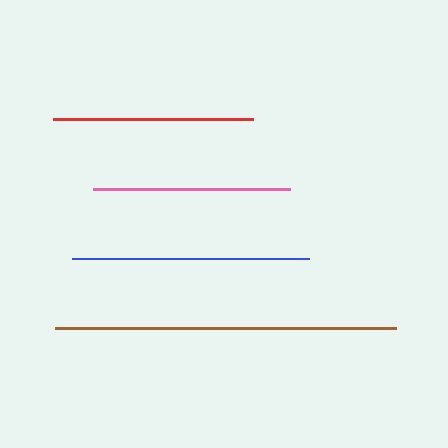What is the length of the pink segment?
The pink segment is approximately 197 pixels long.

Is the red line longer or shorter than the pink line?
The red line is longer than the pink line.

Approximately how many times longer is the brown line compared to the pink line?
The brown line is approximately 1.7 times the length of the pink line.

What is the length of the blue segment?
The blue segment is approximately 237 pixels long.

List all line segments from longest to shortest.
From longest to shortest: brown, blue, red, pink.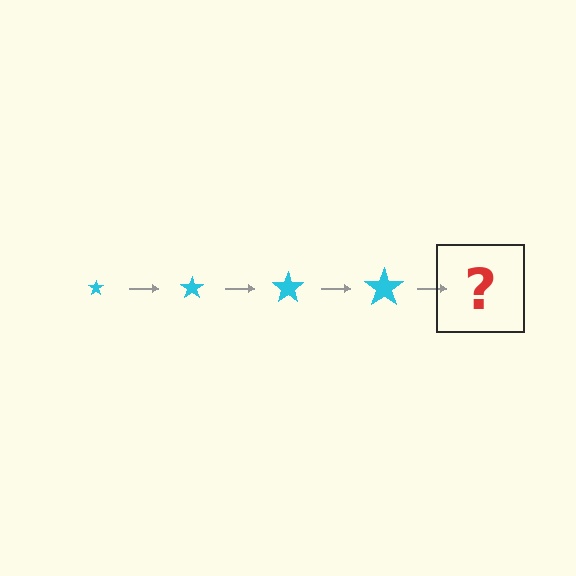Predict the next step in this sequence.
The next step is a cyan star, larger than the previous one.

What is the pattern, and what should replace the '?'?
The pattern is that the star gets progressively larger each step. The '?' should be a cyan star, larger than the previous one.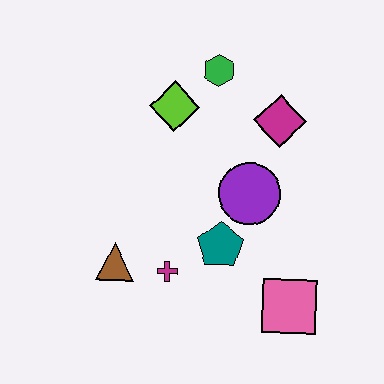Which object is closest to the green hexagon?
The lime diamond is closest to the green hexagon.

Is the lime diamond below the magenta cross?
No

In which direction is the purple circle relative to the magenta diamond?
The purple circle is below the magenta diamond.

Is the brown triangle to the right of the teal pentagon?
No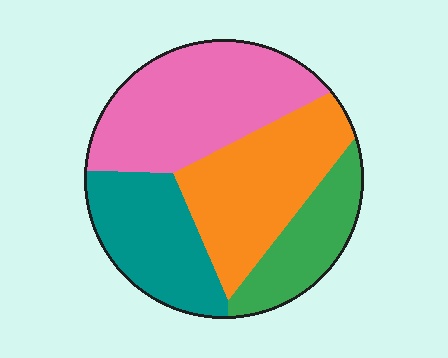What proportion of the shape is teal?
Teal covers around 20% of the shape.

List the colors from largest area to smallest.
From largest to smallest: pink, orange, teal, green.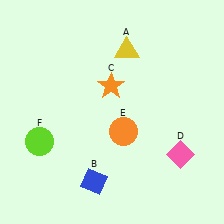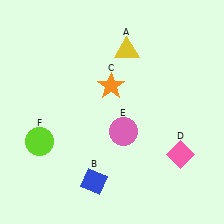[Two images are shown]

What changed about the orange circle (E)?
In Image 1, E is orange. In Image 2, it changed to pink.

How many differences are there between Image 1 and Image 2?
There is 1 difference between the two images.